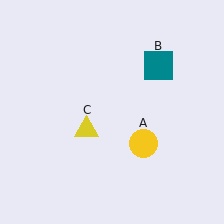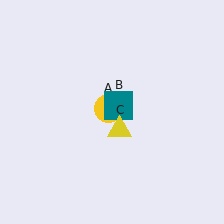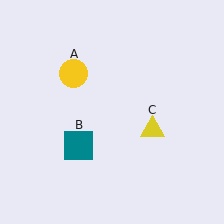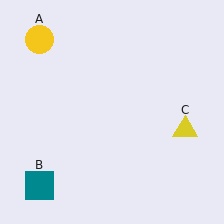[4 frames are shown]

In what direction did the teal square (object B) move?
The teal square (object B) moved down and to the left.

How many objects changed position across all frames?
3 objects changed position: yellow circle (object A), teal square (object B), yellow triangle (object C).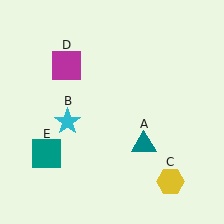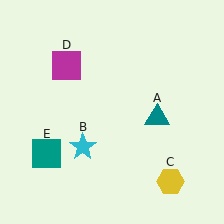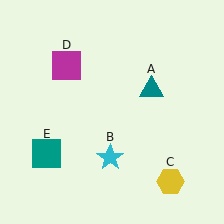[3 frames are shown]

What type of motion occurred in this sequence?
The teal triangle (object A), cyan star (object B) rotated counterclockwise around the center of the scene.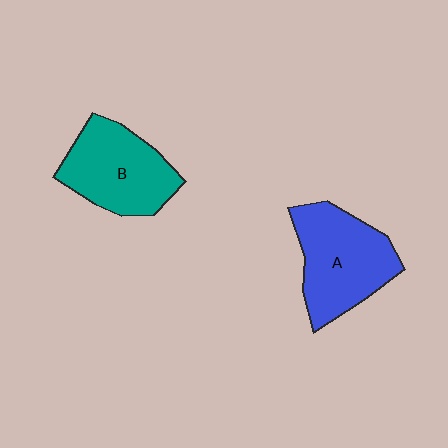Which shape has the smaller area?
Shape B (teal).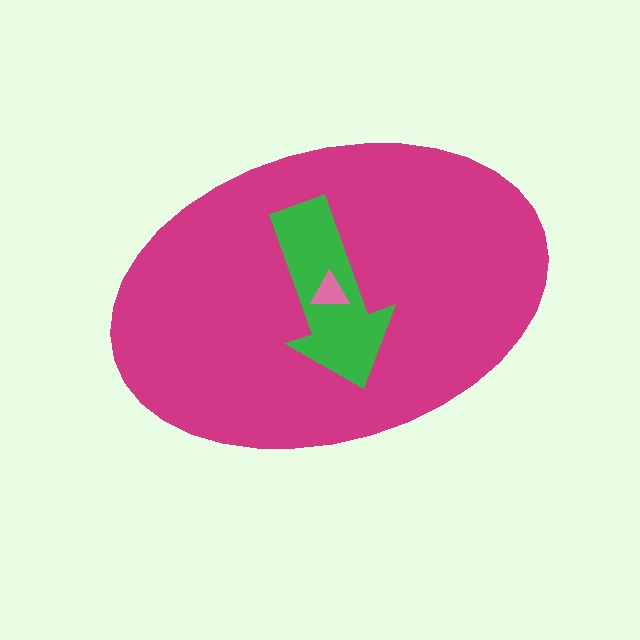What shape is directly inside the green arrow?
The pink triangle.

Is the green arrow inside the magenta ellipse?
Yes.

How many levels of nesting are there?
3.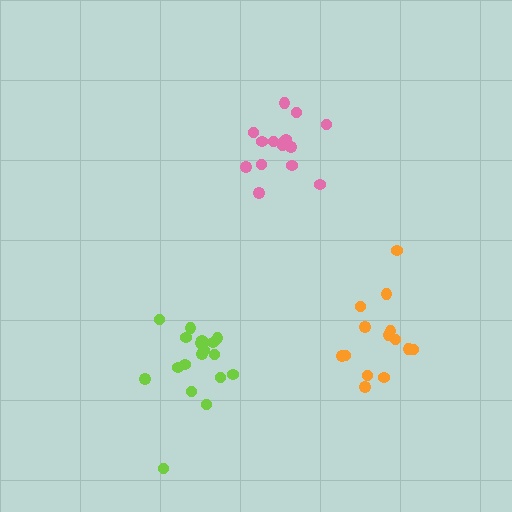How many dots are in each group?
Group 1: 19 dots, Group 2: 15 dots, Group 3: 14 dots (48 total).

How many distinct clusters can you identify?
There are 3 distinct clusters.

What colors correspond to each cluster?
The clusters are colored: lime, pink, orange.